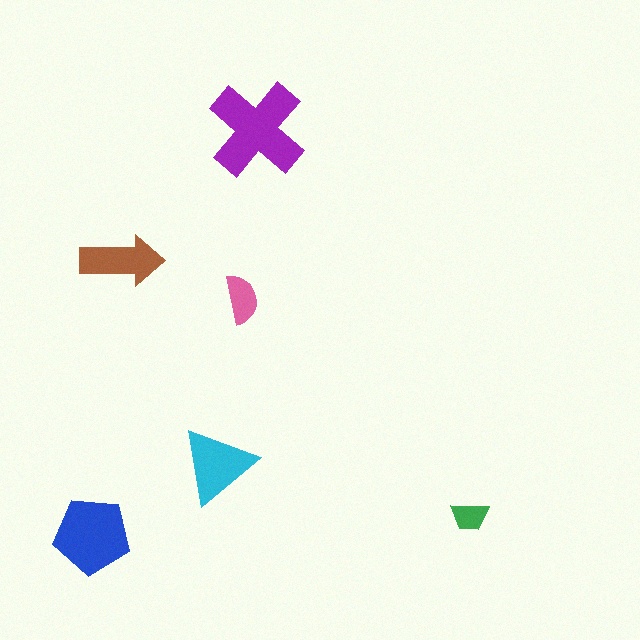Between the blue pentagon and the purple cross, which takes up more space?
The purple cross.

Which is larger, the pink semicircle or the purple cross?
The purple cross.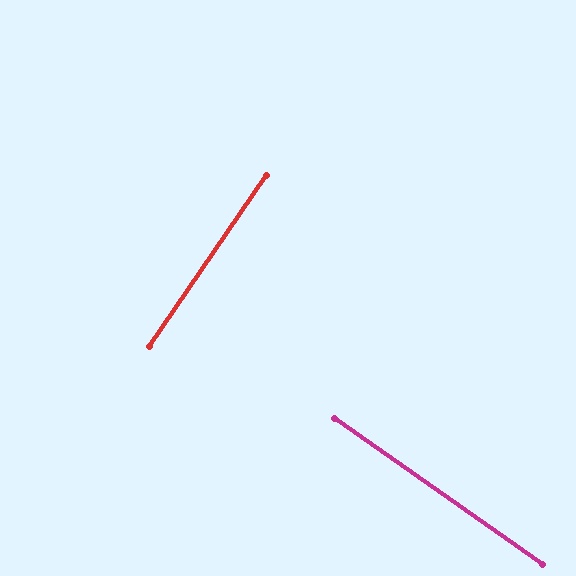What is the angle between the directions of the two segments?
Approximately 89 degrees.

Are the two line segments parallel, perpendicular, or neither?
Perpendicular — they meet at approximately 89°.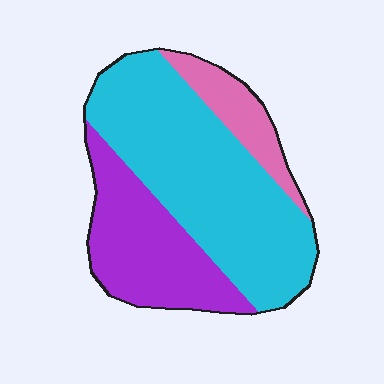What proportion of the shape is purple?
Purple covers 30% of the shape.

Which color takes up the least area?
Pink, at roughly 10%.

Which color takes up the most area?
Cyan, at roughly 55%.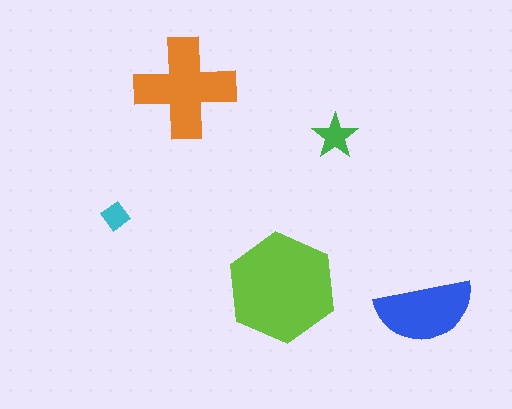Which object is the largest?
The lime hexagon.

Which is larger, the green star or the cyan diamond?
The green star.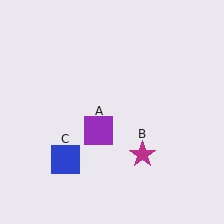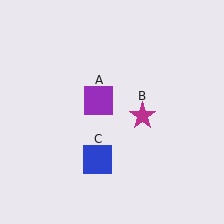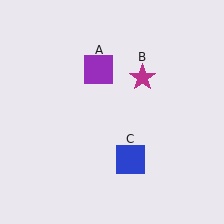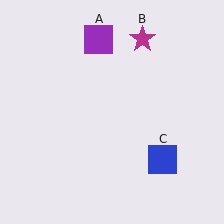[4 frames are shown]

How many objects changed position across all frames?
3 objects changed position: purple square (object A), magenta star (object B), blue square (object C).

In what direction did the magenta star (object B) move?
The magenta star (object B) moved up.